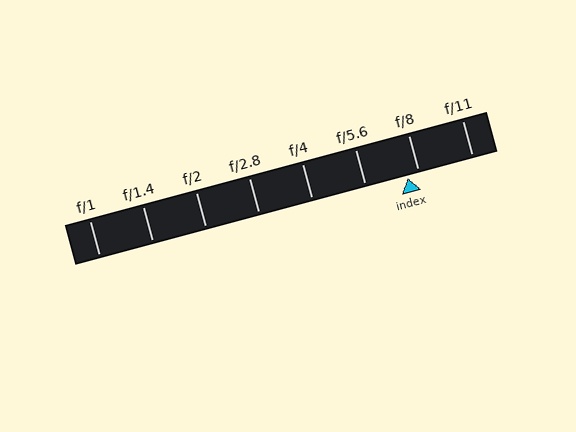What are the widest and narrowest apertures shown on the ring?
The widest aperture shown is f/1 and the narrowest is f/11.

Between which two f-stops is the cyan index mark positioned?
The index mark is between f/5.6 and f/8.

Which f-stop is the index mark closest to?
The index mark is closest to f/8.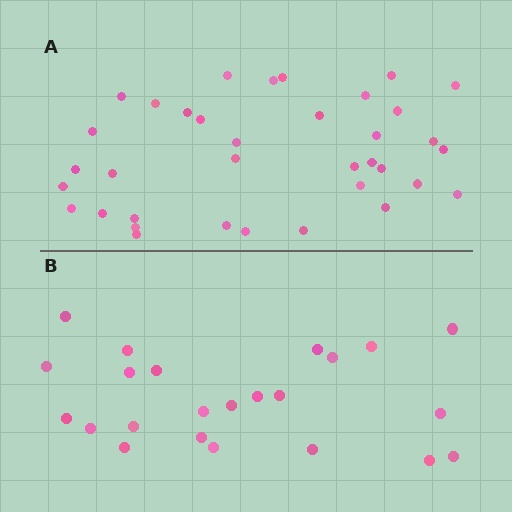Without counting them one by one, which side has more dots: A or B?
Region A (the top region) has more dots.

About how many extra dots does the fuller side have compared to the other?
Region A has approximately 15 more dots than region B.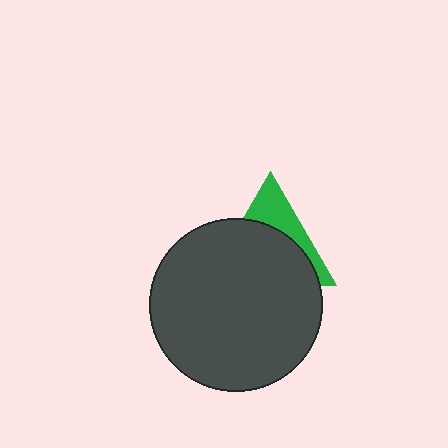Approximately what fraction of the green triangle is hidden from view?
Roughly 67% of the green triangle is hidden behind the dark gray circle.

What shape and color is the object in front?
The object in front is a dark gray circle.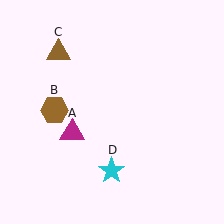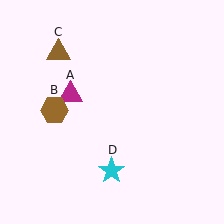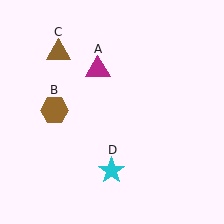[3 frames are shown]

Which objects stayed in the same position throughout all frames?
Brown hexagon (object B) and brown triangle (object C) and cyan star (object D) remained stationary.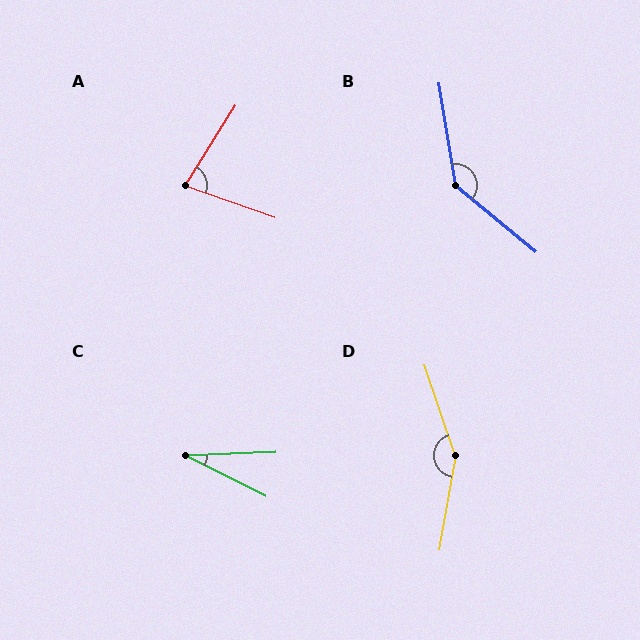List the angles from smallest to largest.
C (29°), A (77°), B (139°), D (152°).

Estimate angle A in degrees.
Approximately 77 degrees.